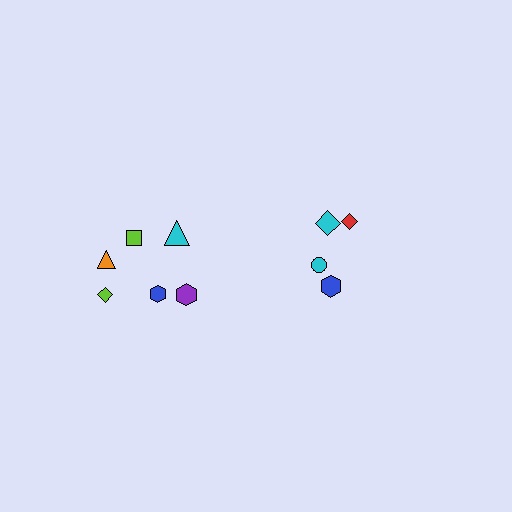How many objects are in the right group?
There are 4 objects.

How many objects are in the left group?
There are 6 objects.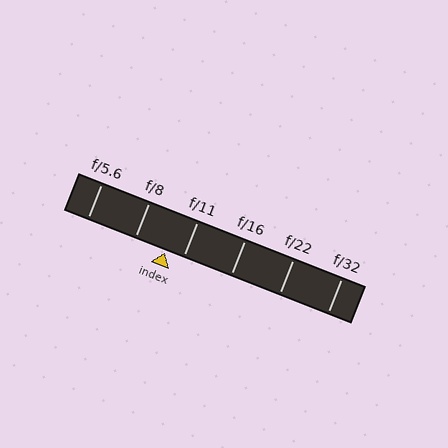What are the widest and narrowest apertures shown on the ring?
The widest aperture shown is f/5.6 and the narrowest is f/32.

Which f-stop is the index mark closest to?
The index mark is closest to f/11.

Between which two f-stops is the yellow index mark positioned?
The index mark is between f/8 and f/11.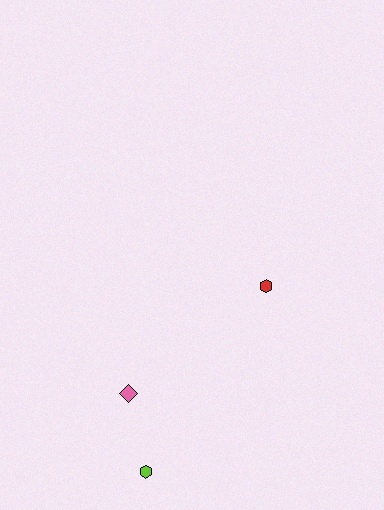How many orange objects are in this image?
There are no orange objects.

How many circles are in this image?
There are no circles.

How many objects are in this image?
There are 3 objects.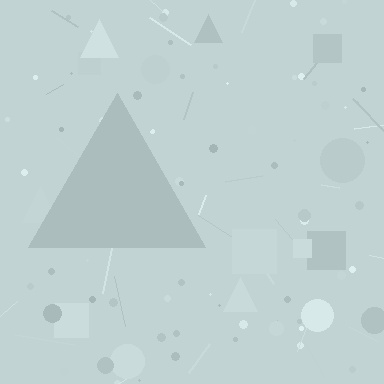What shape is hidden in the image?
A triangle is hidden in the image.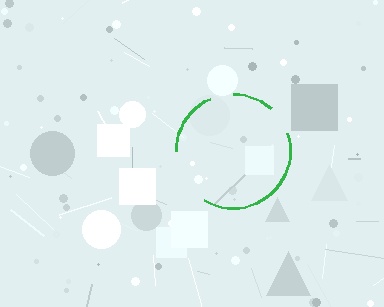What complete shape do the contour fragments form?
The contour fragments form a circle.